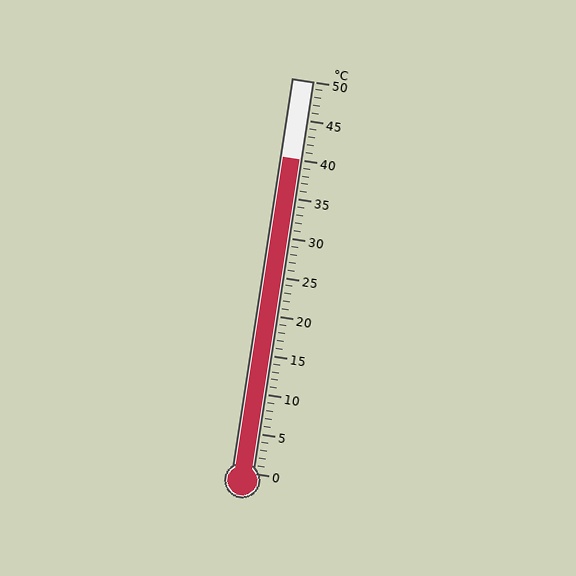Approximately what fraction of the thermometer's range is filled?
The thermometer is filled to approximately 80% of its range.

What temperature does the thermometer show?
The thermometer shows approximately 40°C.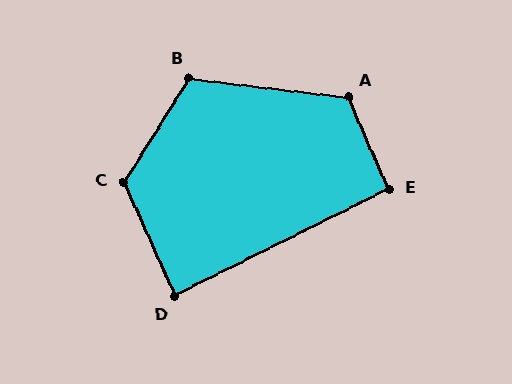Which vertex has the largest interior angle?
C, at approximately 124 degrees.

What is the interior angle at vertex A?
Approximately 120 degrees (obtuse).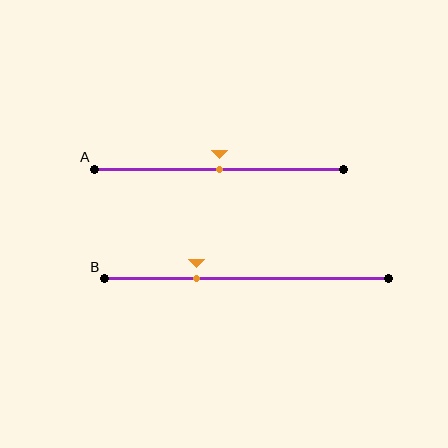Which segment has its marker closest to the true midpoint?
Segment A has its marker closest to the true midpoint.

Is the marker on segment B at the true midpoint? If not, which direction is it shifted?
No, the marker on segment B is shifted to the left by about 18% of the segment length.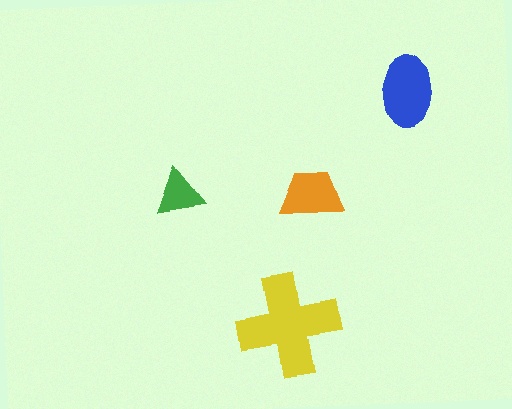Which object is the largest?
The yellow cross.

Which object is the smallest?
The green triangle.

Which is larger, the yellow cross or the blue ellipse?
The yellow cross.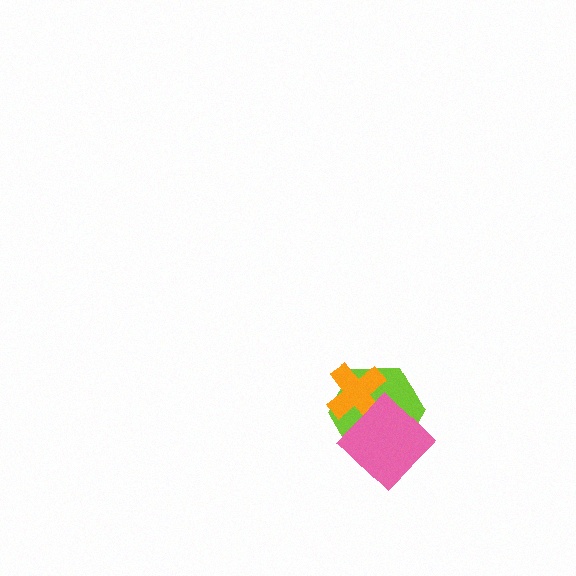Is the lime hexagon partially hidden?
Yes, it is partially covered by another shape.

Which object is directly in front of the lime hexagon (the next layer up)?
The orange cross is directly in front of the lime hexagon.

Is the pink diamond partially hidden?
No, no other shape covers it.